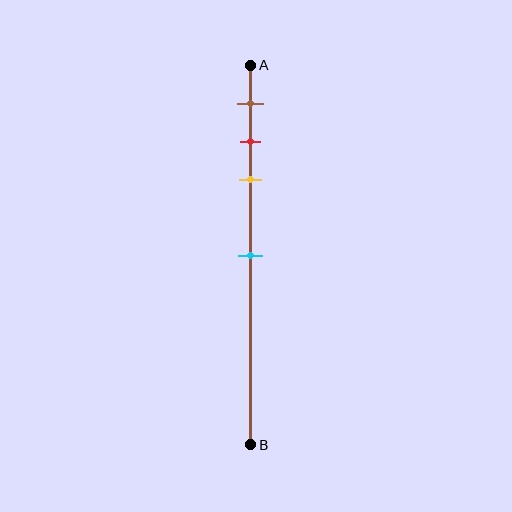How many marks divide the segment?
There are 4 marks dividing the segment.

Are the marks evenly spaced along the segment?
No, the marks are not evenly spaced.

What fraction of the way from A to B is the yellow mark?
The yellow mark is approximately 30% (0.3) of the way from A to B.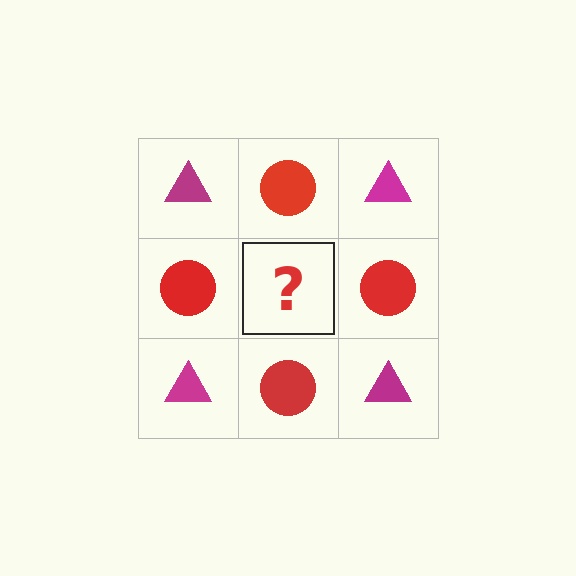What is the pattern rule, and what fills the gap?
The rule is that it alternates magenta triangle and red circle in a checkerboard pattern. The gap should be filled with a magenta triangle.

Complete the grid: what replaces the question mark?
The question mark should be replaced with a magenta triangle.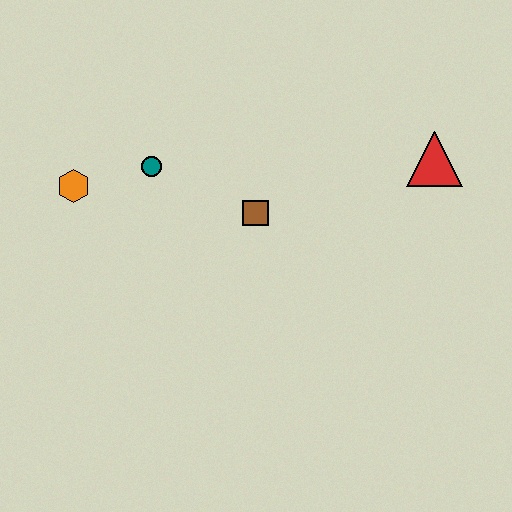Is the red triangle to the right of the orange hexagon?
Yes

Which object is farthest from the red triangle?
The orange hexagon is farthest from the red triangle.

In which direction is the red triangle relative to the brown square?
The red triangle is to the right of the brown square.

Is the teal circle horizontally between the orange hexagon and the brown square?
Yes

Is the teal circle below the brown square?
No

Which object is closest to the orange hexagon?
The teal circle is closest to the orange hexagon.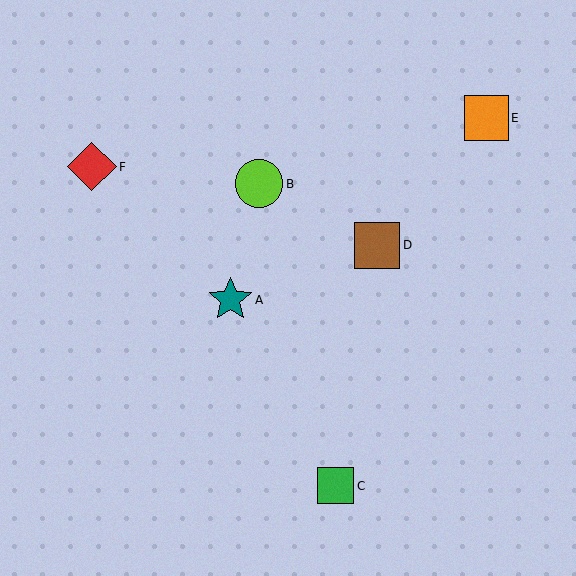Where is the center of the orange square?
The center of the orange square is at (486, 118).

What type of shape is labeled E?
Shape E is an orange square.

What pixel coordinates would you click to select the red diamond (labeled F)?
Click at (92, 167) to select the red diamond F.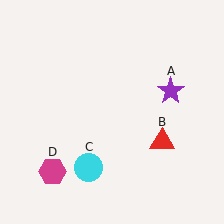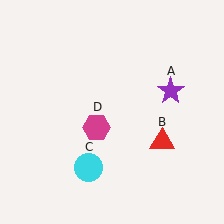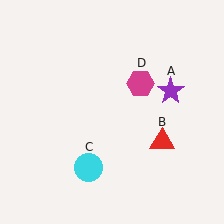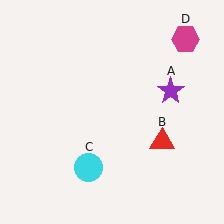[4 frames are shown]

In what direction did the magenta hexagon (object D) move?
The magenta hexagon (object D) moved up and to the right.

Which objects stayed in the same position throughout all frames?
Purple star (object A) and red triangle (object B) and cyan circle (object C) remained stationary.